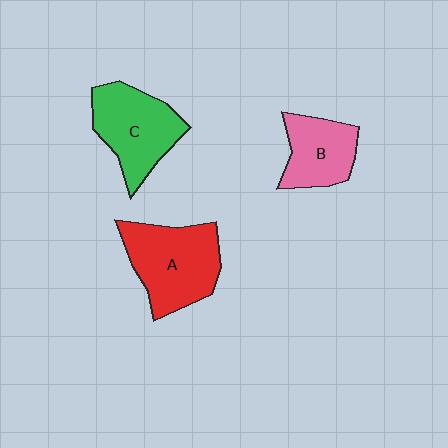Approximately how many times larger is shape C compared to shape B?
Approximately 1.3 times.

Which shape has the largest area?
Shape A (red).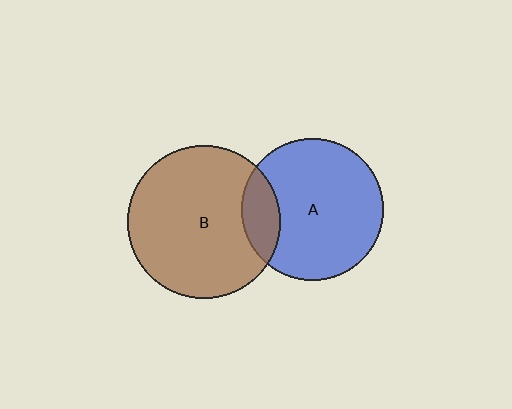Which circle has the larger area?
Circle B (brown).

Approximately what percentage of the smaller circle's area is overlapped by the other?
Approximately 15%.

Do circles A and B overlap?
Yes.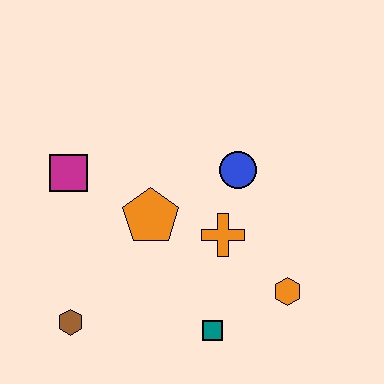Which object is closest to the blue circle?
The orange cross is closest to the blue circle.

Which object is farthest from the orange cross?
The brown hexagon is farthest from the orange cross.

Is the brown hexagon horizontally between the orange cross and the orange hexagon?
No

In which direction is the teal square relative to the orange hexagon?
The teal square is to the left of the orange hexagon.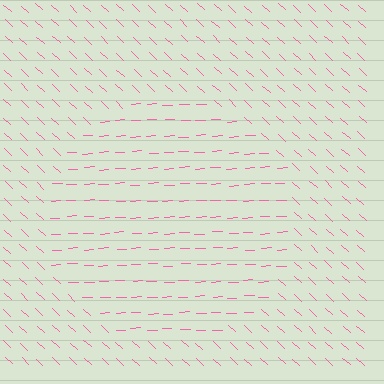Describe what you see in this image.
The image is filled with small pink line segments. A circle region in the image has lines oriented differently from the surrounding lines, creating a visible texture boundary.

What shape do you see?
I see a circle.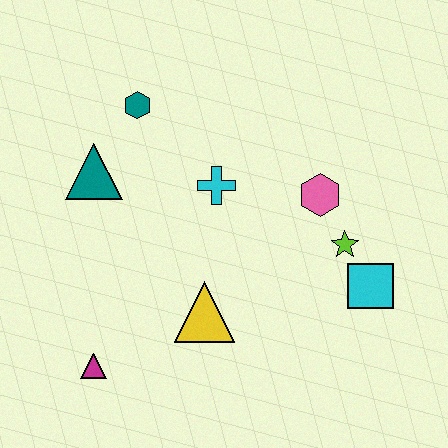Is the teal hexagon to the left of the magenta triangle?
No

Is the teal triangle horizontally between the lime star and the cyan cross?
No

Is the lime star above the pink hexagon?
No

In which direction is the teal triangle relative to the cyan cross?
The teal triangle is to the left of the cyan cross.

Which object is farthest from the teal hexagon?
The cyan square is farthest from the teal hexagon.